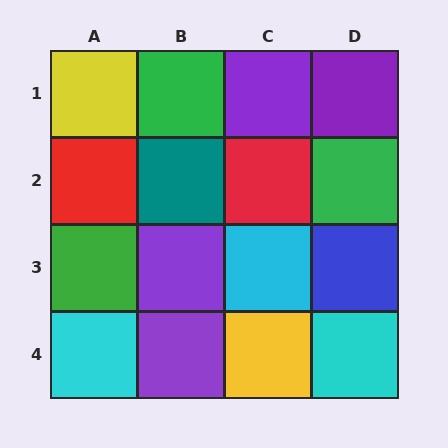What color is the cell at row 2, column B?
Teal.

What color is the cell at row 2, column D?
Green.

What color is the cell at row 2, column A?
Red.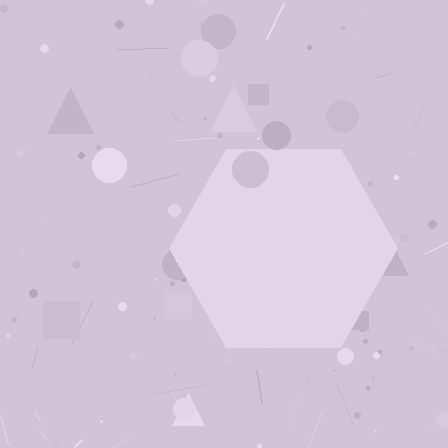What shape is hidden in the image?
A hexagon is hidden in the image.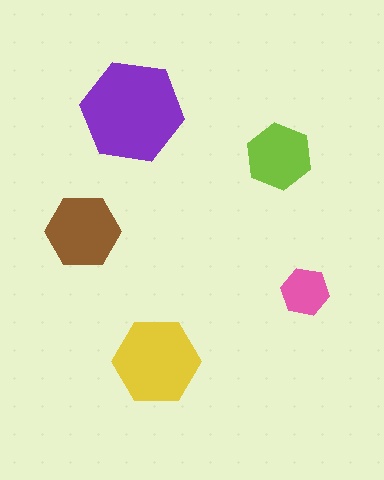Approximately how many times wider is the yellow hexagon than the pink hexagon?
About 2 times wider.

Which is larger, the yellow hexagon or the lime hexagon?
The yellow one.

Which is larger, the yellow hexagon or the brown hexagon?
The yellow one.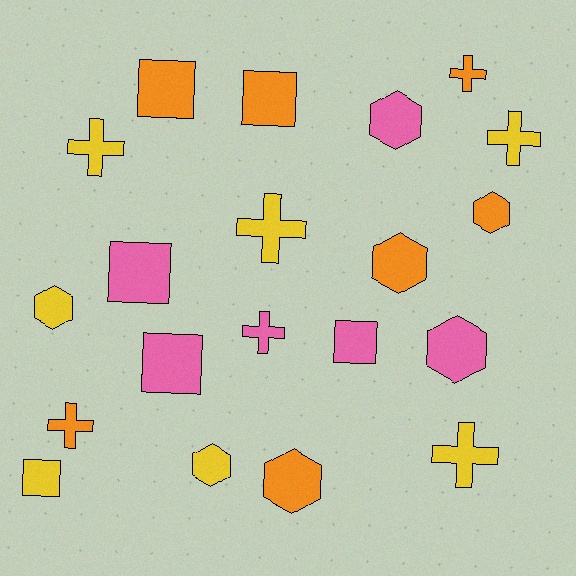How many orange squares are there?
There are 2 orange squares.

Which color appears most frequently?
Orange, with 7 objects.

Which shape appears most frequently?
Hexagon, with 7 objects.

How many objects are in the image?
There are 20 objects.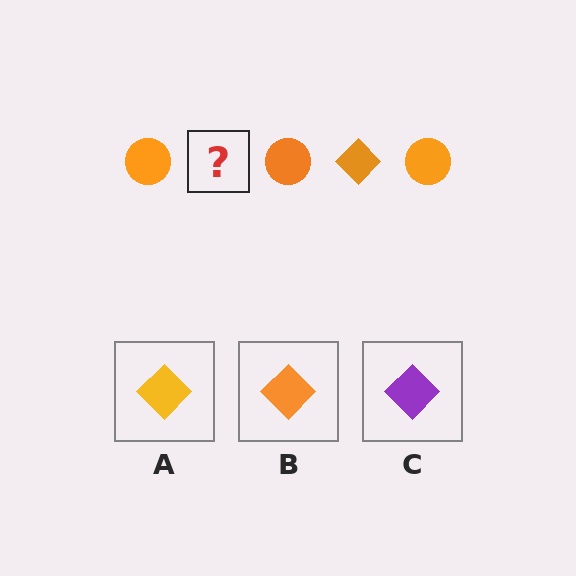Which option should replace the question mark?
Option B.